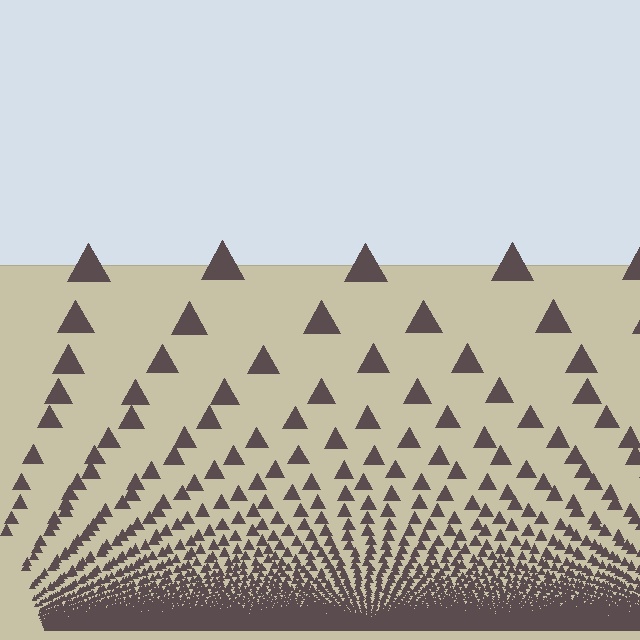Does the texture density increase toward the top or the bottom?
Density increases toward the bottom.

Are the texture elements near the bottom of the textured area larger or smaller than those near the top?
Smaller. The gradient is inverted — elements near the bottom are smaller and denser.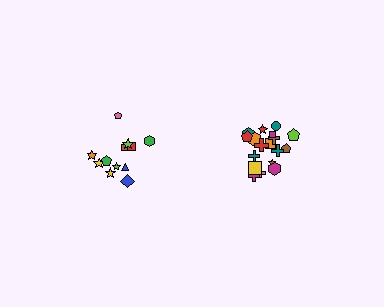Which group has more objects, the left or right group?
The right group.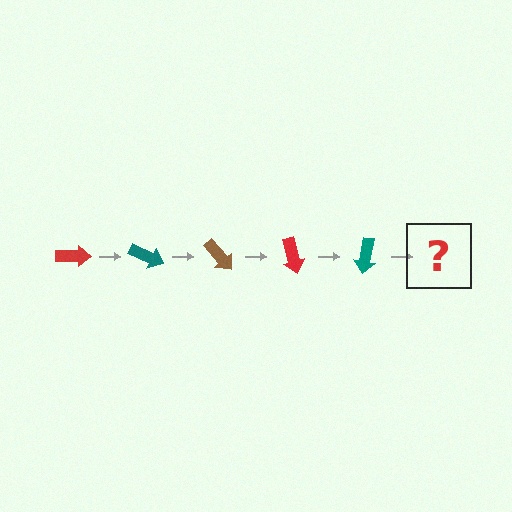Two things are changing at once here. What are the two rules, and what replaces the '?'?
The two rules are that it rotates 25 degrees each step and the color cycles through red, teal, and brown. The '?' should be a brown arrow, rotated 125 degrees from the start.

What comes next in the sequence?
The next element should be a brown arrow, rotated 125 degrees from the start.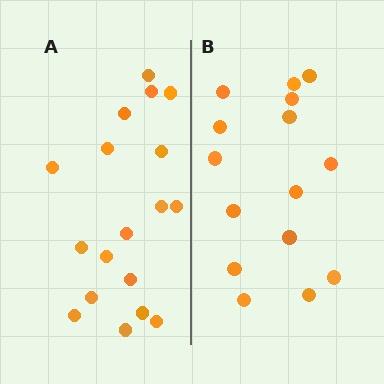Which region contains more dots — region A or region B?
Region A (the left region) has more dots.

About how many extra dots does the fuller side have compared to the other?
Region A has just a few more — roughly 2 or 3 more dots than region B.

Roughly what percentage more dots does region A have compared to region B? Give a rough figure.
About 20% more.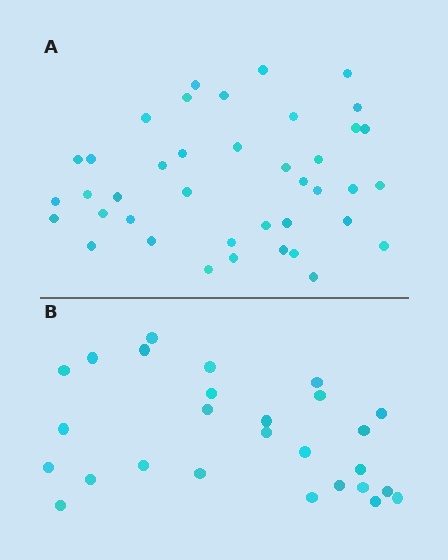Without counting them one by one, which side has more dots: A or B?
Region A (the top region) has more dots.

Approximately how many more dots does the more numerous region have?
Region A has approximately 15 more dots than region B.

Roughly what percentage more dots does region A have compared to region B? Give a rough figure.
About 50% more.